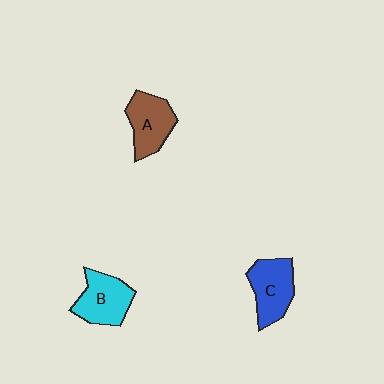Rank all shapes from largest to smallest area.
From largest to smallest: B (cyan), C (blue), A (brown).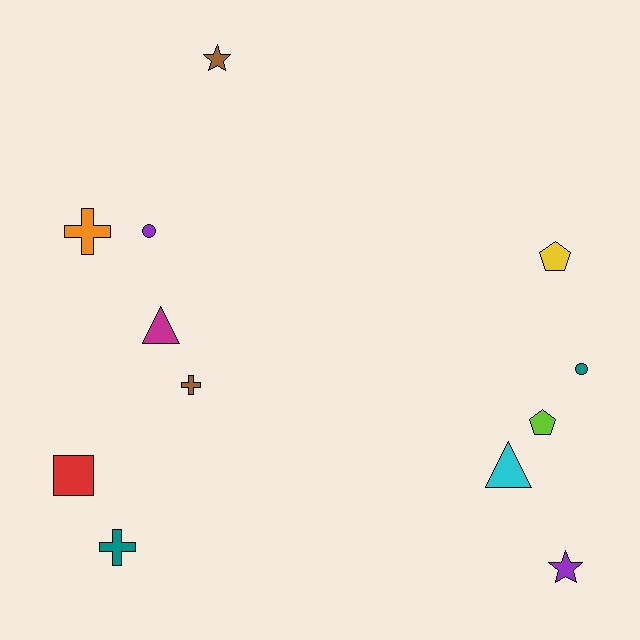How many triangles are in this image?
There are 2 triangles.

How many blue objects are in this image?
There are no blue objects.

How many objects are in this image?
There are 12 objects.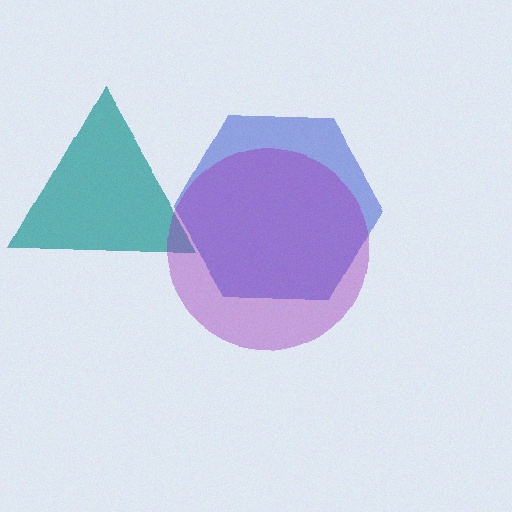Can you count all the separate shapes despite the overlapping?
Yes, there are 3 separate shapes.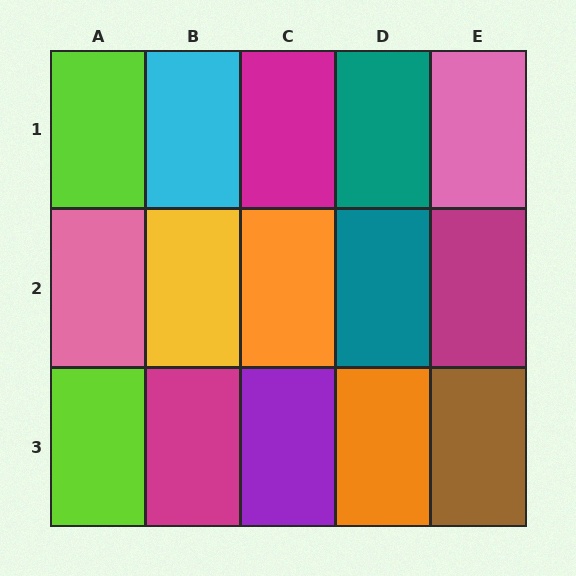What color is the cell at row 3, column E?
Brown.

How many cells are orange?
2 cells are orange.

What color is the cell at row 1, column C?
Magenta.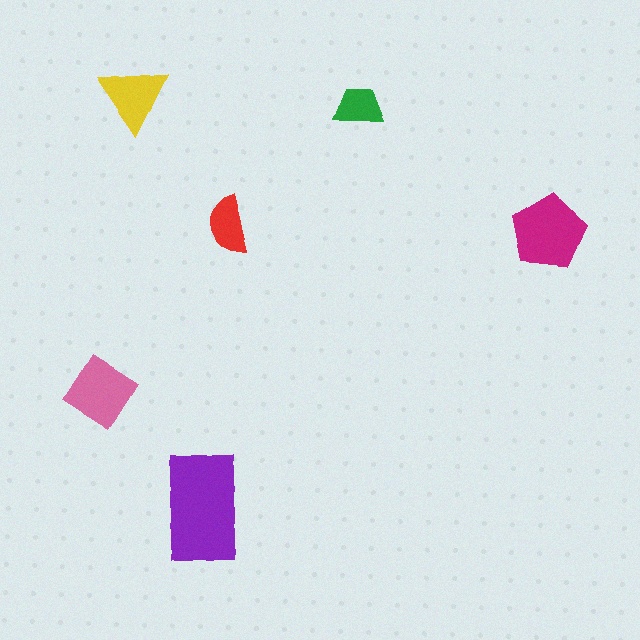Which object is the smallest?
The green trapezoid.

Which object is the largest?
The purple rectangle.